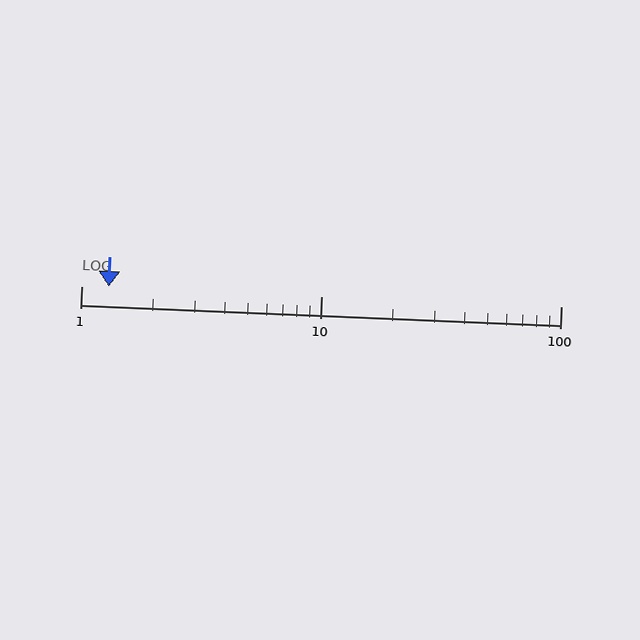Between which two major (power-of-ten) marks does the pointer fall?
The pointer is between 1 and 10.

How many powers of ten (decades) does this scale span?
The scale spans 2 decades, from 1 to 100.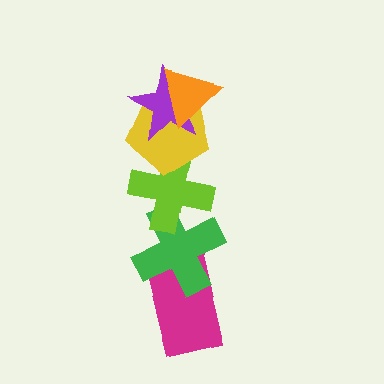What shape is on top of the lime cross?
The yellow pentagon is on top of the lime cross.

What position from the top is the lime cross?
The lime cross is 4th from the top.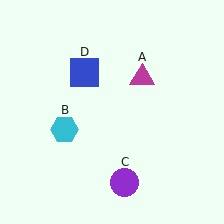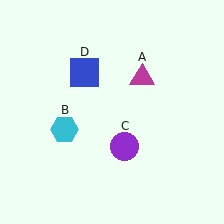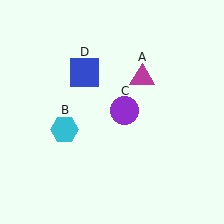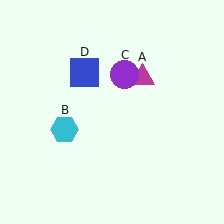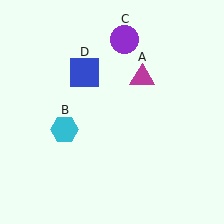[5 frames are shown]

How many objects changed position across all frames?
1 object changed position: purple circle (object C).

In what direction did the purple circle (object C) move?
The purple circle (object C) moved up.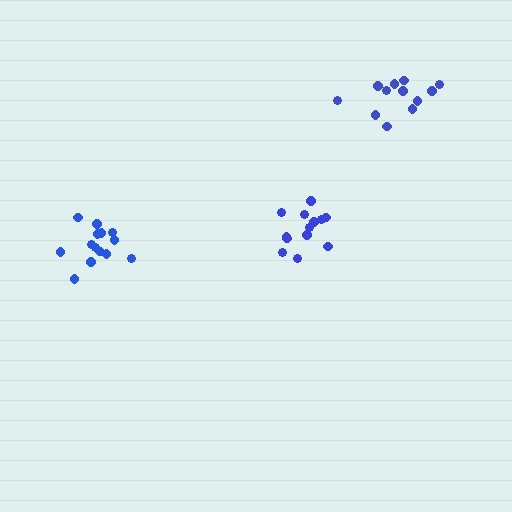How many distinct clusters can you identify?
There are 3 distinct clusters.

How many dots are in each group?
Group 1: 12 dots, Group 2: 13 dots, Group 3: 14 dots (39 total).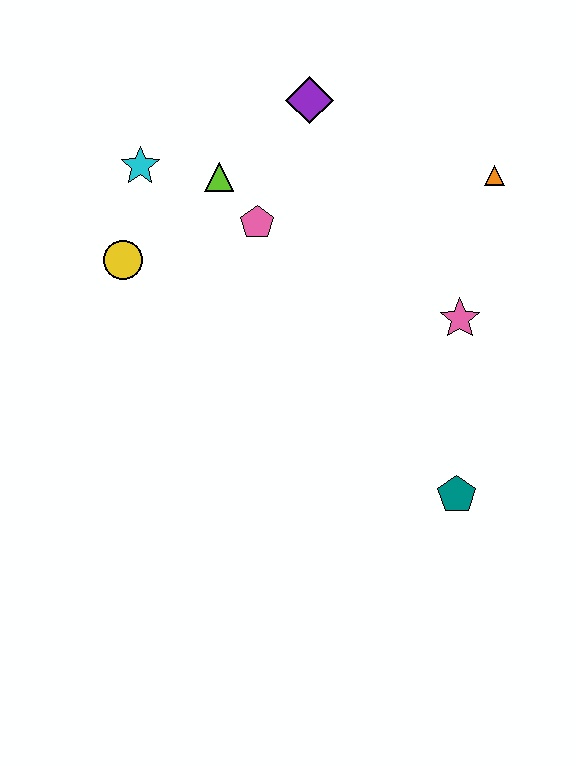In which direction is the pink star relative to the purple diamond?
The pink star is below the purple diamond.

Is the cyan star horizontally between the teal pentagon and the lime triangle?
No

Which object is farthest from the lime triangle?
The teal pentagon is farthest from the lime triangle.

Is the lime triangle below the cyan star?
Yes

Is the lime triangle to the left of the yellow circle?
No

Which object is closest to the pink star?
The orange triangle is closest to the pink star.